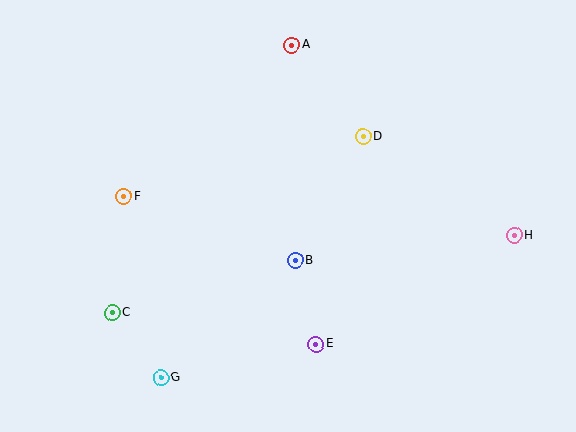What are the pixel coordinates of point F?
Point F is at (124, 197).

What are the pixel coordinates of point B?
Point B is at (295, 261).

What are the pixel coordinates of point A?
Point A is at (292, 45).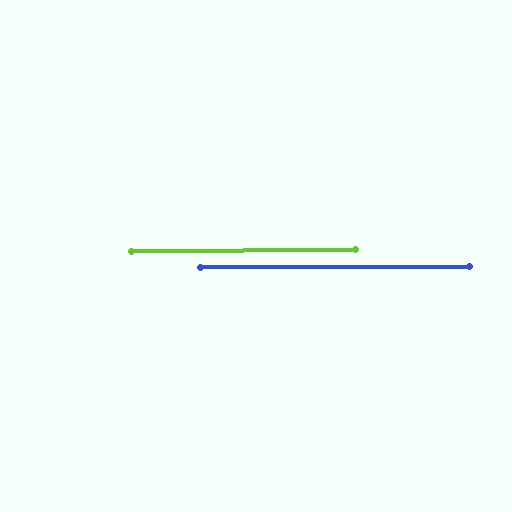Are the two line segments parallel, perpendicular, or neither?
Parallel — their directions differ by only 0.4°.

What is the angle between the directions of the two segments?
Approximately 0 degrees.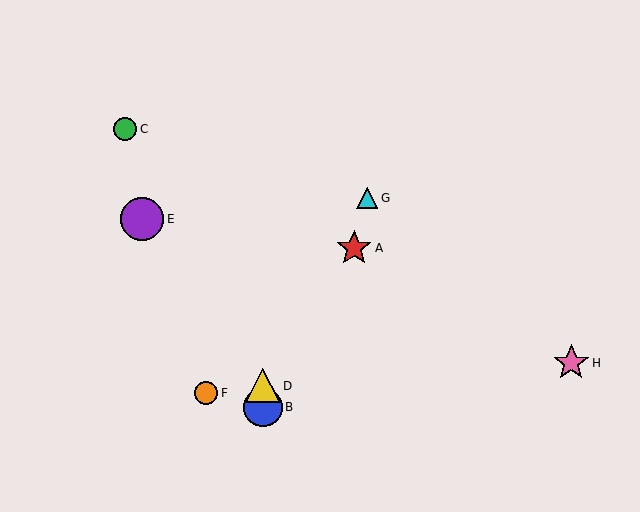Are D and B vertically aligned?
Yes, both are at x≈263.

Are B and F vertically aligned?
No, B is at x≈263 and F is at x≈206.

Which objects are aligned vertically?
Objects B, D are aligned vertically.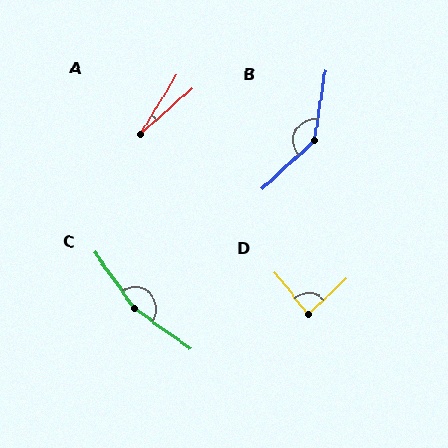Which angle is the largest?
C, at approximately 161 degrees.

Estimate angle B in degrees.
Approximately 142 degrees.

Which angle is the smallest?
A, at approximately 16 degrees.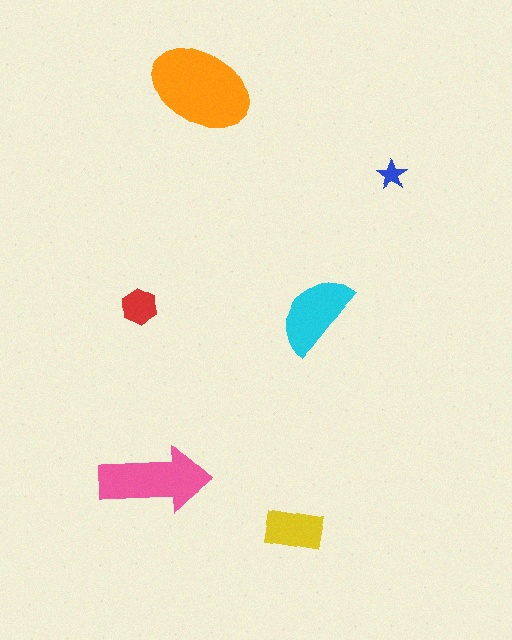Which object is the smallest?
The blue star.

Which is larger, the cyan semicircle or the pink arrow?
The pink arrow.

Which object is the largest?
The orange ellipse.